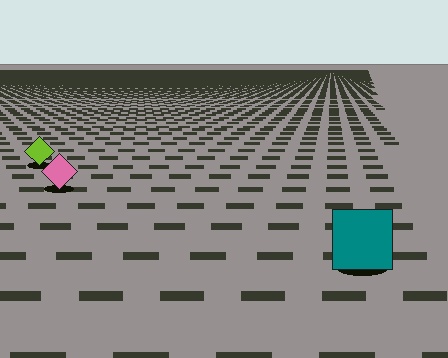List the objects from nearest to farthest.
From nearest to farthest: the teal square, the pink diamond, the lime diamond.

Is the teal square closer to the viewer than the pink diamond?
Yes. The teal square is closer — you can tell from the texture gradient: the ground texture is coarser near it.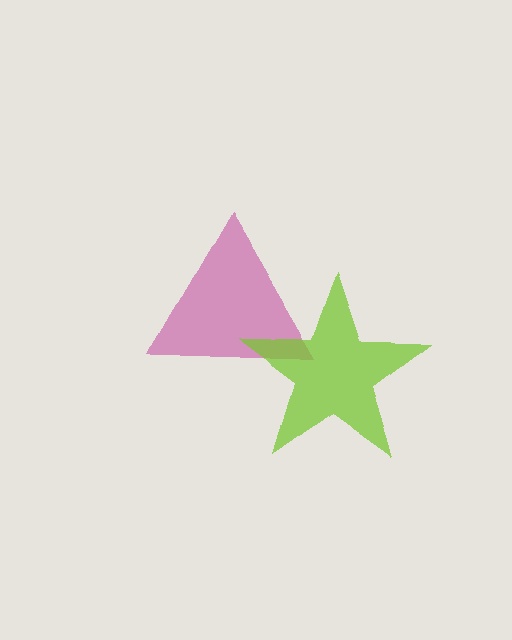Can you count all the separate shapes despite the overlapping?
Yes, there are 2 separate shapes.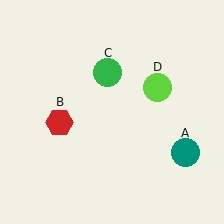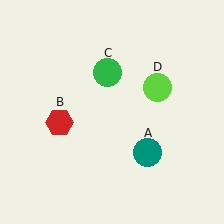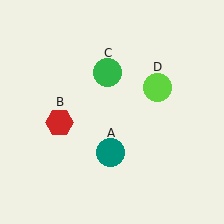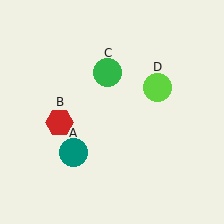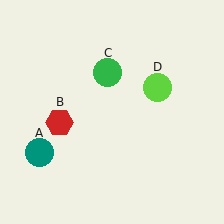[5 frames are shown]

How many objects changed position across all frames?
1 object changed position: teal circle (object A).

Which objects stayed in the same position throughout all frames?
Red hexagon (object B) and green circle (object C) and lime circle (object D) remained stationary.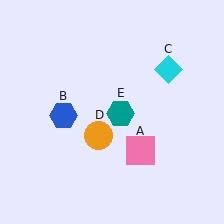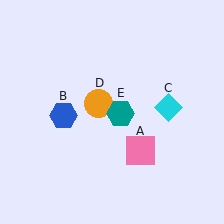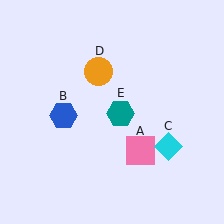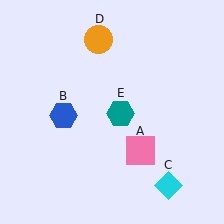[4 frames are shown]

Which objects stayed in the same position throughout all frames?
Pink square (object A) and blue hexagon (object B) and teal hexagon (object E) remained stationary.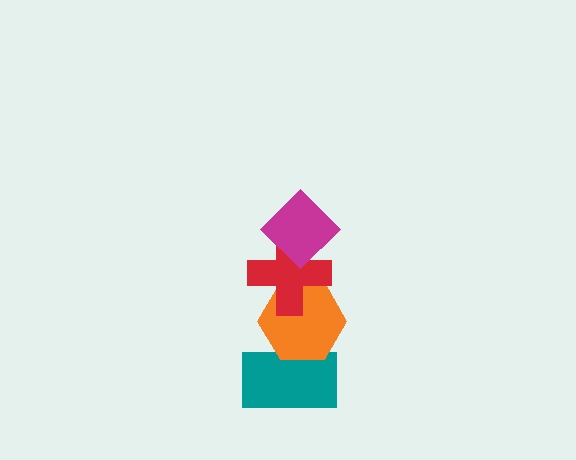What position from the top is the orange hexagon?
The orange hexagon is 3rd from the top.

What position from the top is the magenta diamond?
The magenta diamond is 1st from the top.